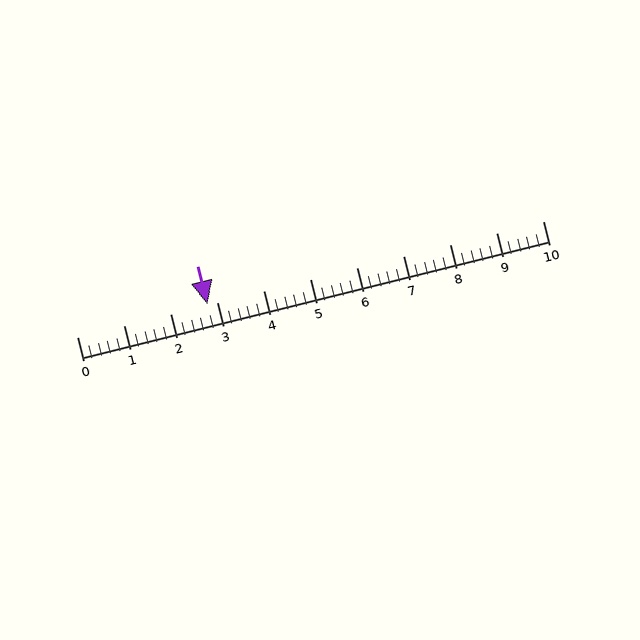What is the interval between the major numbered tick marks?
The major tick marks are spaced 1 units apart.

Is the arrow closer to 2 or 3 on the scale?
The arrow is closer to 3.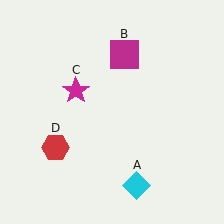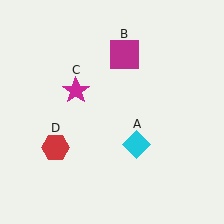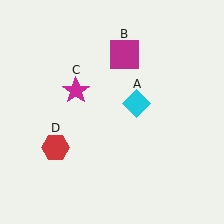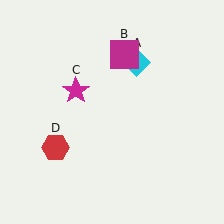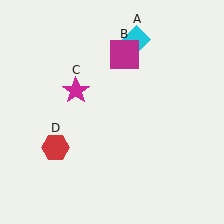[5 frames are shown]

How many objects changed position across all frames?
1 object changed position: cyan diamond (object A).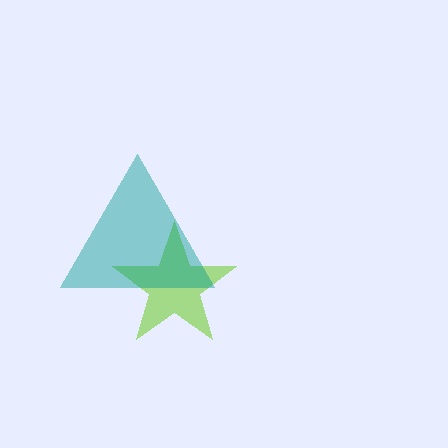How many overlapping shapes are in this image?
There are 2 overlapping shapes in the image.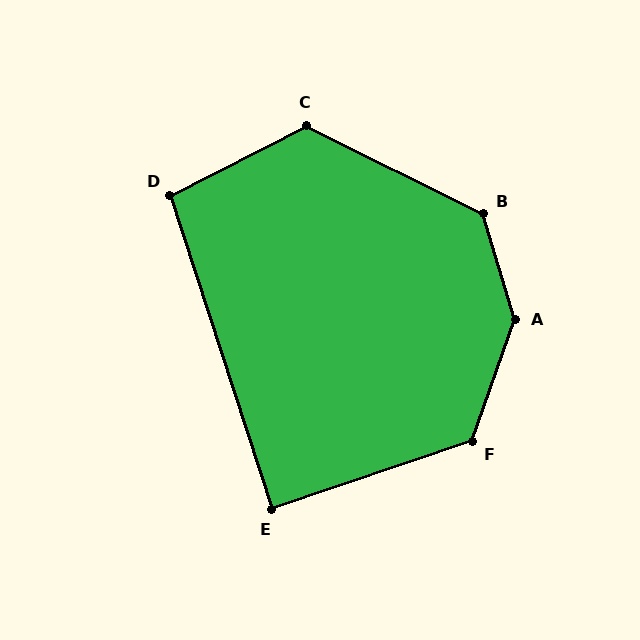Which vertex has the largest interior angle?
A, at approximately 144 degrees.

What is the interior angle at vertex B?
Approximately 133 degrees (obtuse).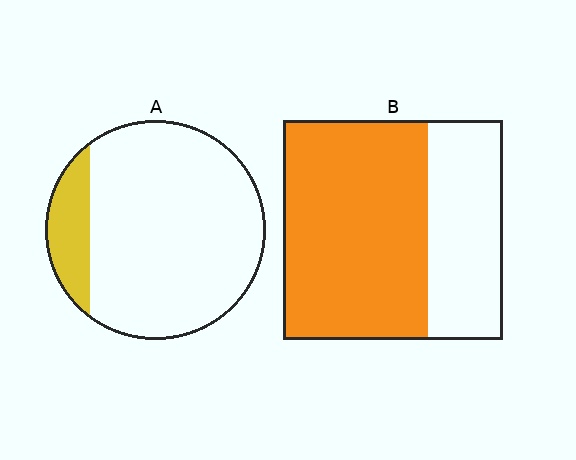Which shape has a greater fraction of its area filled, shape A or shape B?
Shape B.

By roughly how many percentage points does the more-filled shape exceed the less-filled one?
By roughly 50 percentage points (B over A).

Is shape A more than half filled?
No.